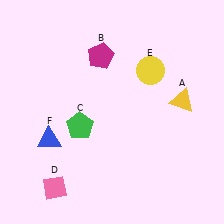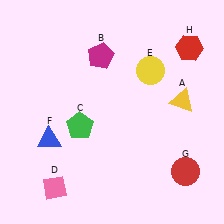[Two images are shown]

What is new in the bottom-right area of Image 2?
A red circle (G) was added in the bottom-right area of Image 2.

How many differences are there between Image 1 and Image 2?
There are 2 differences between the two images.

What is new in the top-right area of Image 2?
A red hexagon (H) was added in the top-right area of Image 2.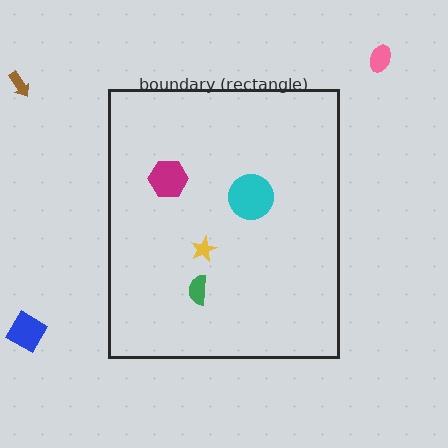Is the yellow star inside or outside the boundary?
Inside.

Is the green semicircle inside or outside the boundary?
Inside.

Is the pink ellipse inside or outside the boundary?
Outside.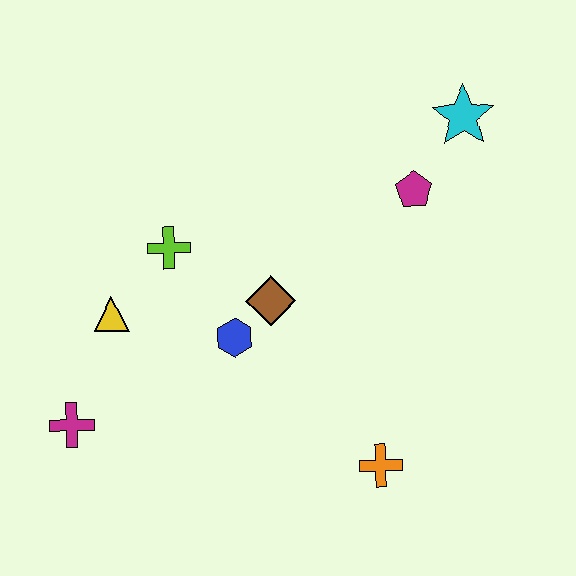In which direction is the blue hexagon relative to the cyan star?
The blue hexagon is to the left of the cyan star.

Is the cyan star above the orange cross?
Yes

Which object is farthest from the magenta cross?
The cyan star is farthest from the magenta cross.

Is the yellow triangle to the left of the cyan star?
Yes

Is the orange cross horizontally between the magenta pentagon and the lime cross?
Yes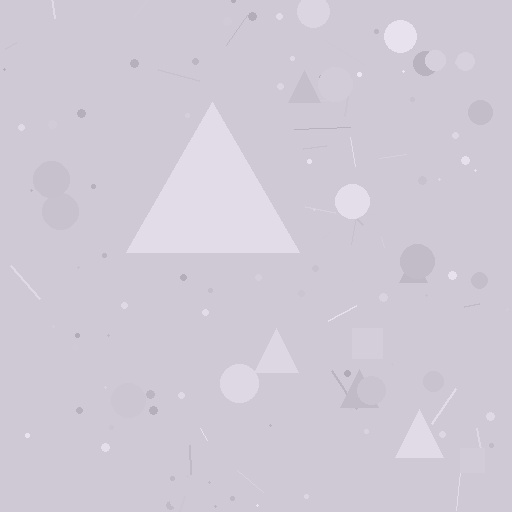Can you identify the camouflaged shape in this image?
The camouflaged shape is a triangle.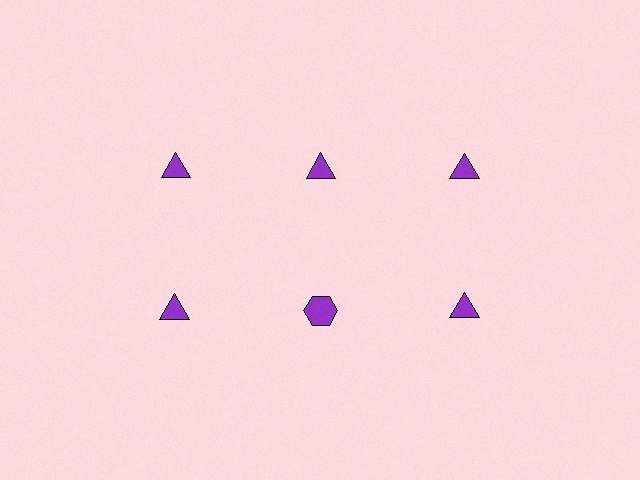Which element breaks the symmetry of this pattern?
The purple hexagon in the second row, second from left column breaks the symmetry. All other shapes are purple triangles.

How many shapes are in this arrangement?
There are 6 shapes arranged in a grid pattern.